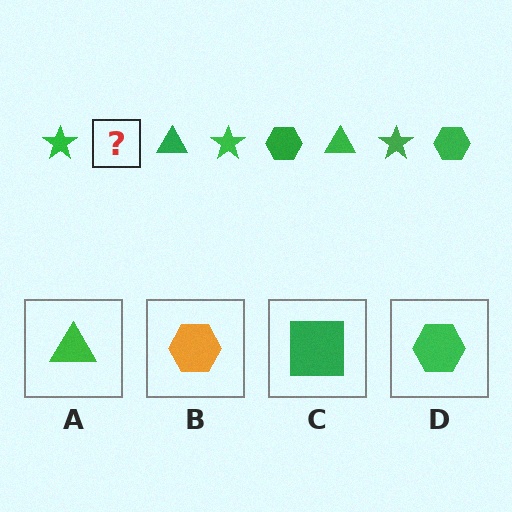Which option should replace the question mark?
Option D.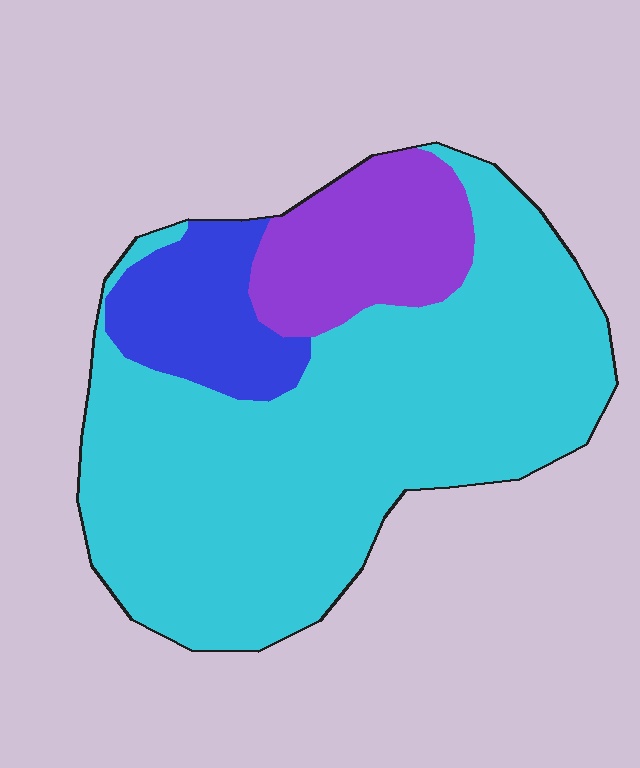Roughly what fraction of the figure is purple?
Purple covers roughly 15% of the figure.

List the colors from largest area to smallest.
From largest to smallest: cyan, purple, blue.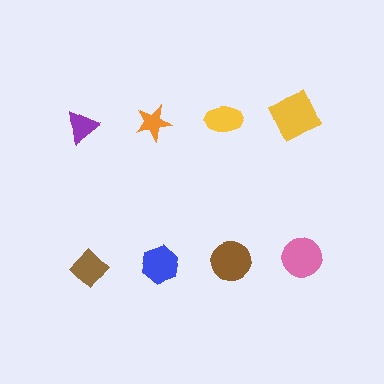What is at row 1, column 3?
A yellow ellipse.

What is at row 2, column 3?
A brown circle.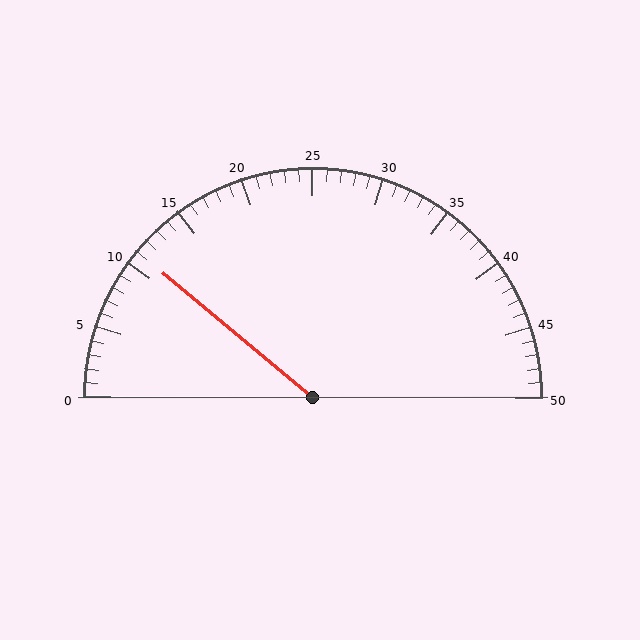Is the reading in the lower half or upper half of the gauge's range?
The reading is in the lower half of the range (0 to 50).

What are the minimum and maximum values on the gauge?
The gauge ranges from 0 to 50.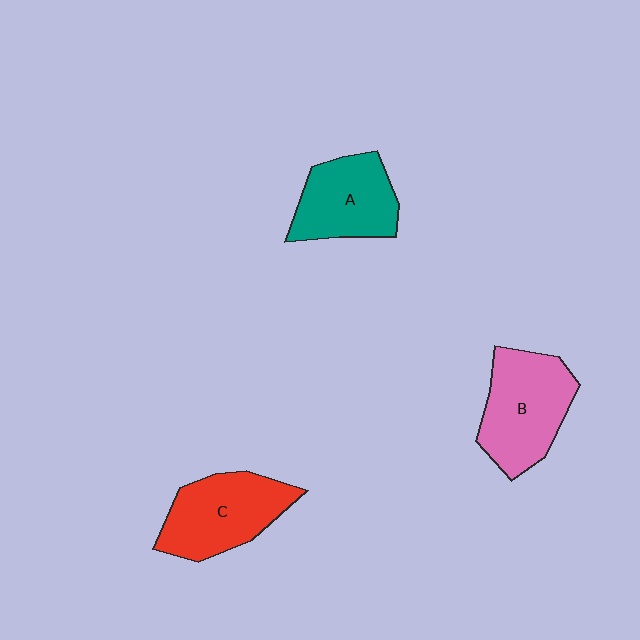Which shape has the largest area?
Shape B (pink).